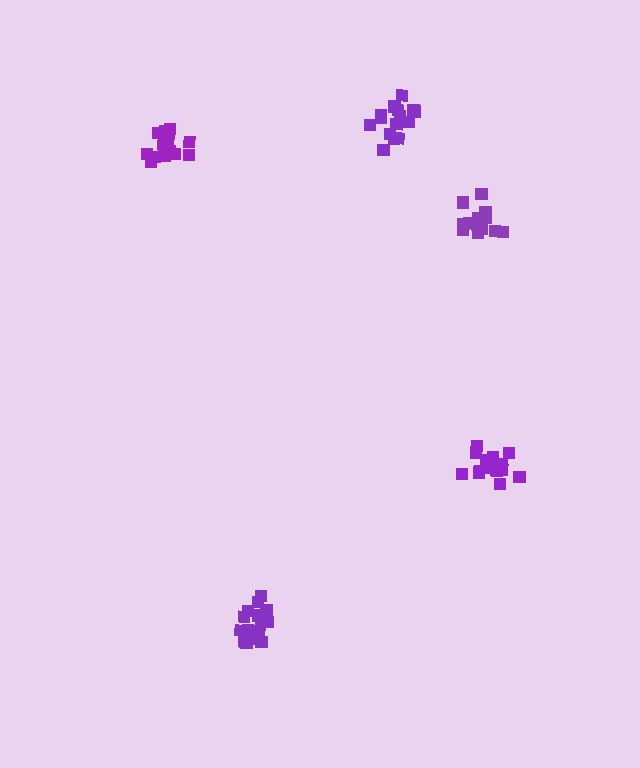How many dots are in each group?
Group 1: 16 dots, Group 2: 16 dots, Group 3: 13 dots, Group 4: 17 dots, Group 5: 17 dots (79 total).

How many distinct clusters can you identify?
There are 5 distinct clusters.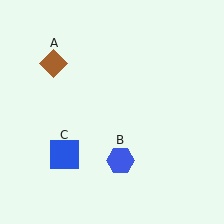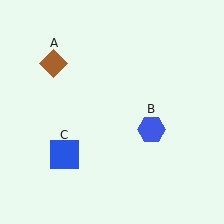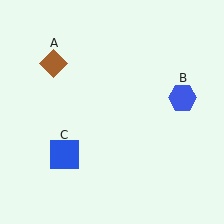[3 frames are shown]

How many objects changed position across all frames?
1 object changed position: blue hexagon (object B).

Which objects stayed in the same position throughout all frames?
Brown diamond (object A) and blue square (object C) remained stationary.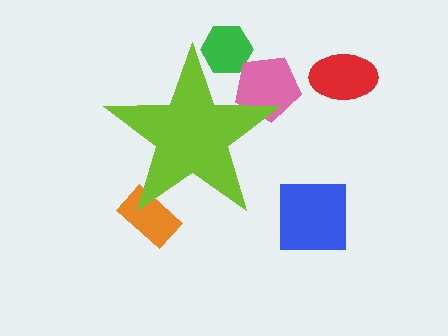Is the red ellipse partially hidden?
No, the red ellipse is fully visible.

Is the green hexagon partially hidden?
Yes, the green hexagon is partially hidden behind the lime star.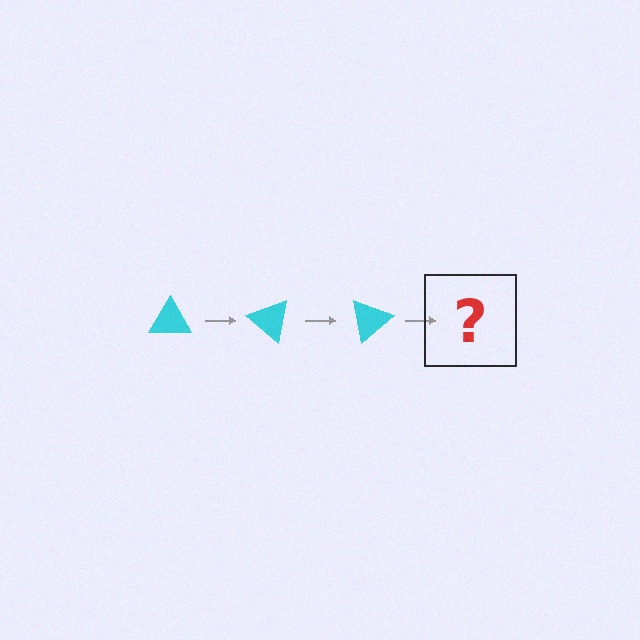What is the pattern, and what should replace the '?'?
The pattern is that the triangle rotates 40 degrees each step. The '?' should be a cyan triangle rotated 120 degrees.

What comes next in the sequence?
The next element should be a cyan triangle rotated 120 degrees.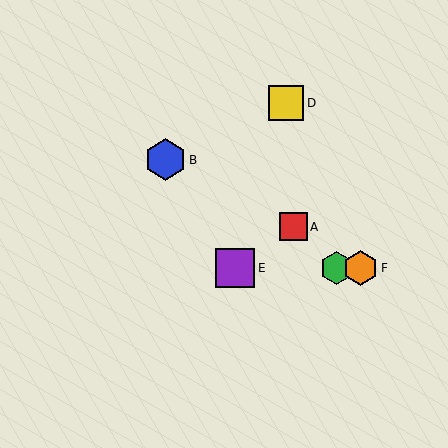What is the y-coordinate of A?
Object A is at y≈227.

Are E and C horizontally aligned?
Yes, both are at y≈268.